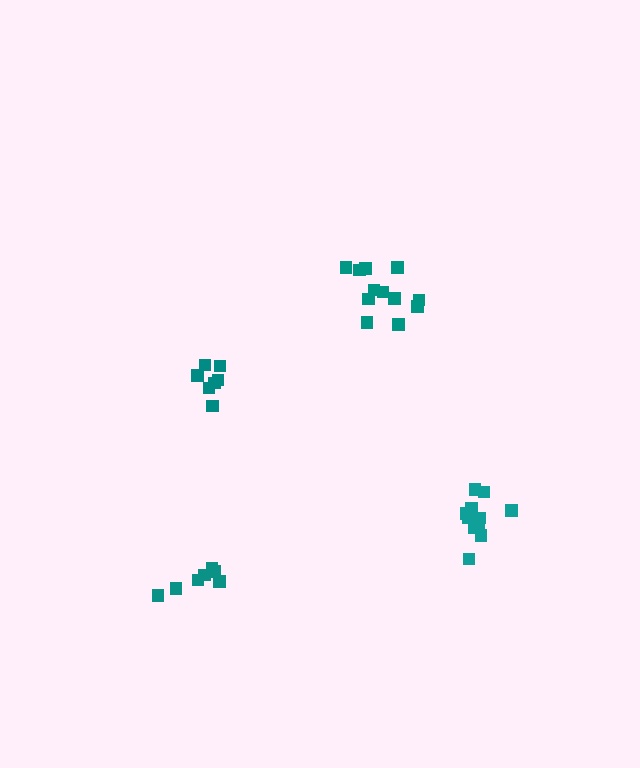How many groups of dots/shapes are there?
There are 4 groups.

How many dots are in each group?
Group 1: 7 dots, Group 2: 12 dots, Group 3: 7 dots, Group 4: 12 dots (38 total).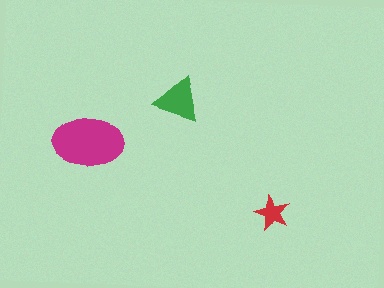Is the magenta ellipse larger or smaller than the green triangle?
Larger.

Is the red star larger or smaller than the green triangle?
Smaller.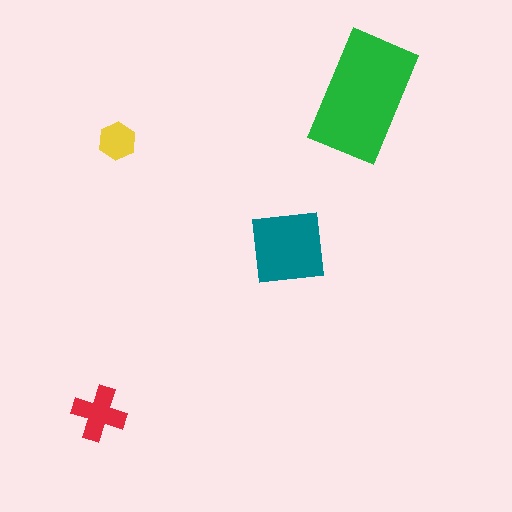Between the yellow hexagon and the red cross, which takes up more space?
The red cross.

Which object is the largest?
The green rectangle.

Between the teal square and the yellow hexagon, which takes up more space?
The teal square.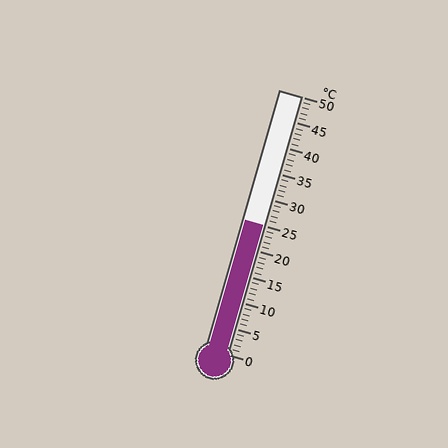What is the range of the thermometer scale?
The thermometer scale ranges from 0°C to 50°C.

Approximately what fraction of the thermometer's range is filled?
The thermometer is filled to approximately 50% of its range.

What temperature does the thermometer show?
The thermometer shows approximately 25°C.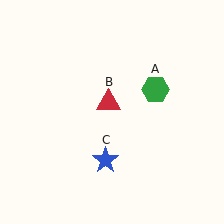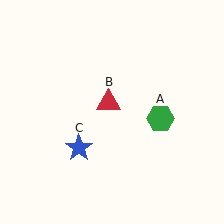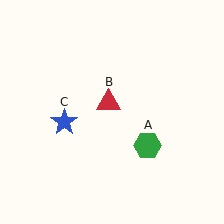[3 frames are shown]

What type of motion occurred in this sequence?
The green hexagon (object A), blue star (object C) rotated clockwise around the center of the scene.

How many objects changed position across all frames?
2 objects changed position: green hexagon (object A), blue star (object C).